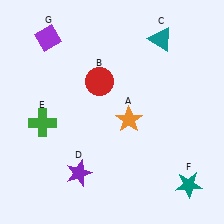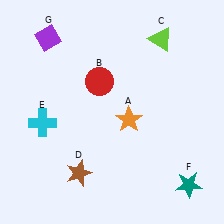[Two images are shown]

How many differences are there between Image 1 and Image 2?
There are 3 differences between the two images.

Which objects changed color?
C changed from teal to lime. D changed from purple to brown. E changed from green to cyan.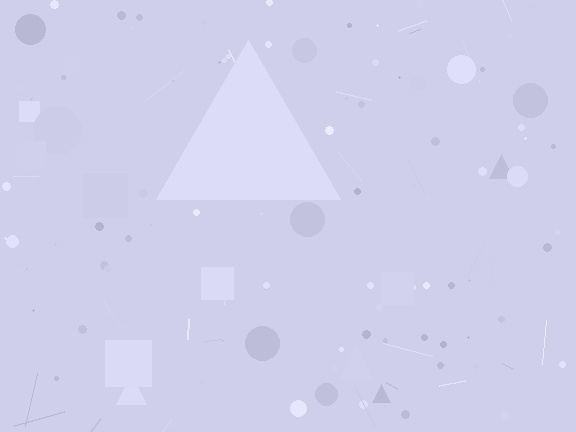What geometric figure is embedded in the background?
A triangle is embedded in the background.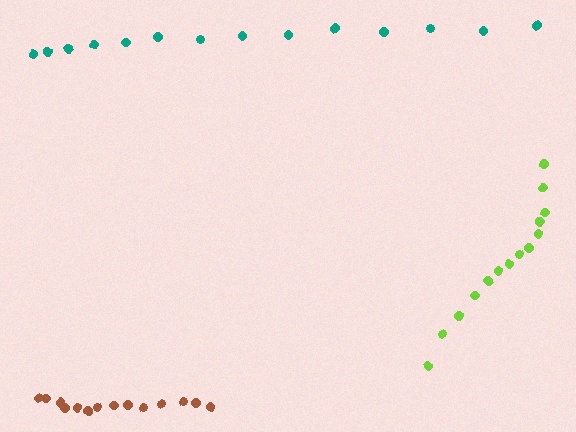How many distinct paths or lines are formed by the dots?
There are 3 distinct paths.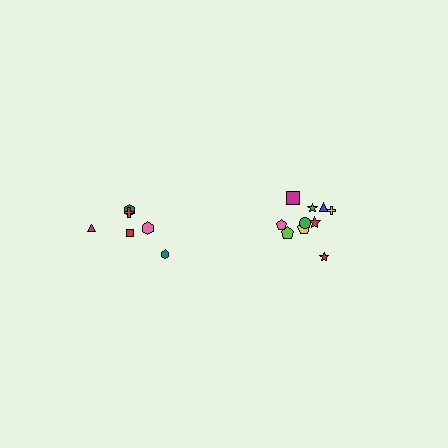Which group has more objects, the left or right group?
The right group.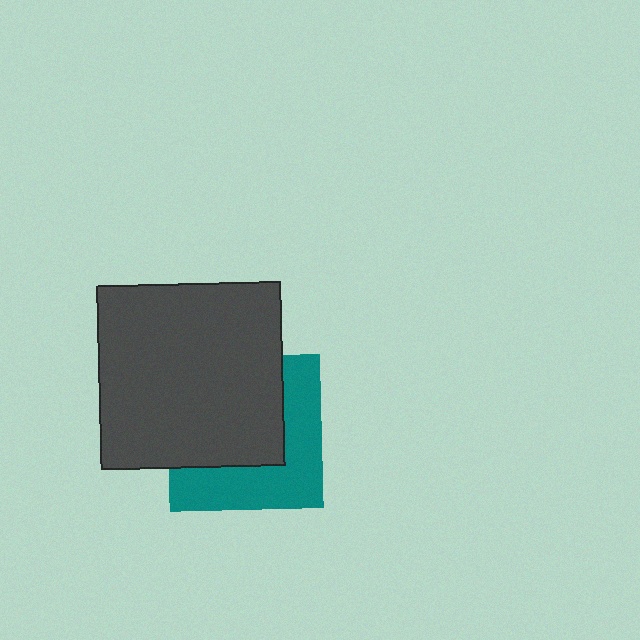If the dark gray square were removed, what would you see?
You would see the complete teal square.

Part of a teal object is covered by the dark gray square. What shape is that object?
It is a square.